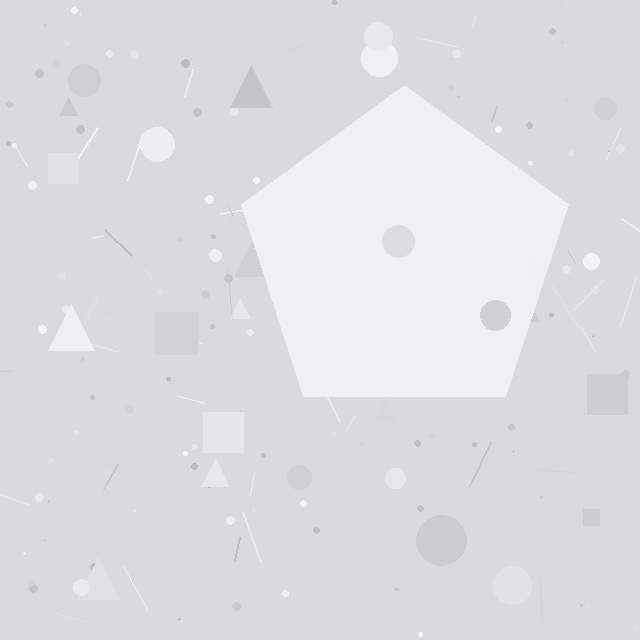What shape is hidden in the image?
A pentagon is hidden in the image.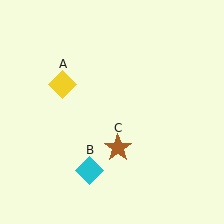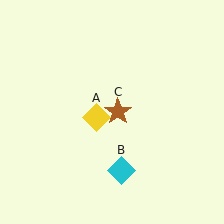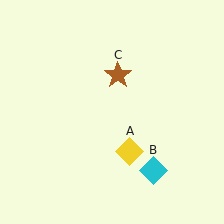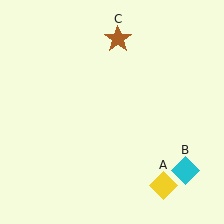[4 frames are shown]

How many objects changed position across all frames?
3 objects changed position: yellow diamond (object A), cyan diamond (object B), brown star (object C).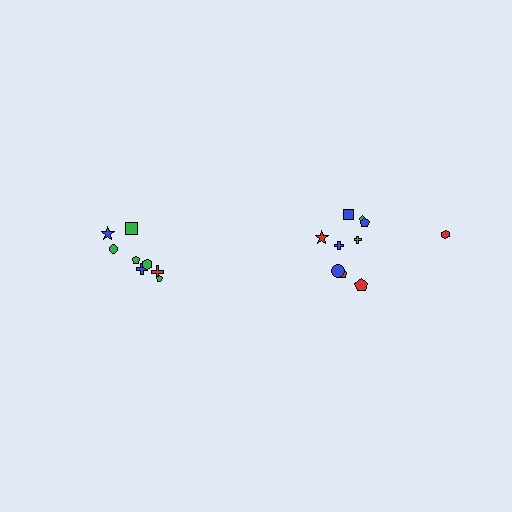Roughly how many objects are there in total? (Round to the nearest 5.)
Roughly 20 objects in total.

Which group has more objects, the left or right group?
The right group.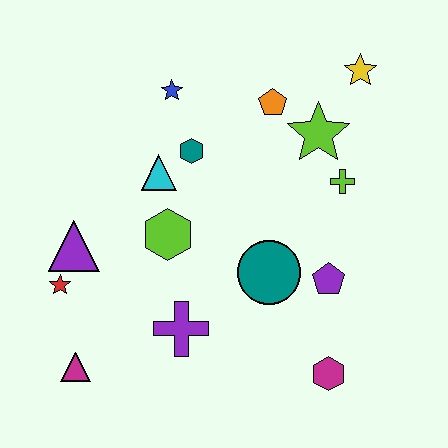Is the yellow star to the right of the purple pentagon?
Yes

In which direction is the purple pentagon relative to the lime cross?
The purple pentagon is below the lime cross.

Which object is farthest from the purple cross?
The yellow star is farthest from the purple cross.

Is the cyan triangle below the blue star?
Yes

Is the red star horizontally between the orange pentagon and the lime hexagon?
No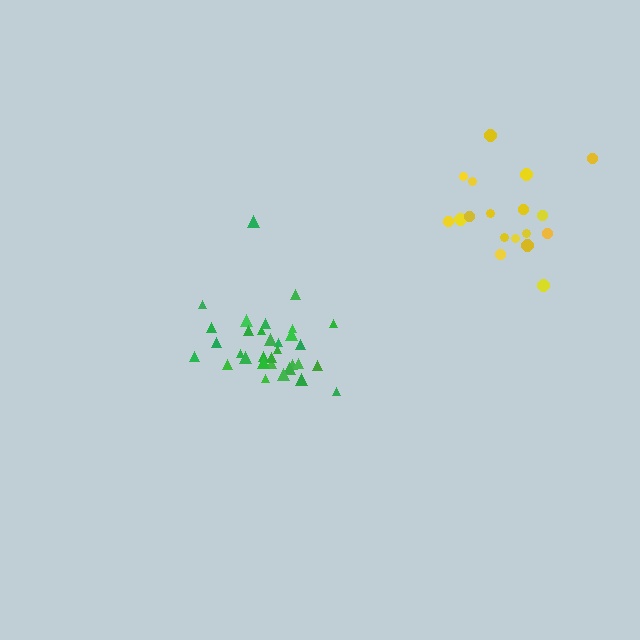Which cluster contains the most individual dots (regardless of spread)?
Green (32).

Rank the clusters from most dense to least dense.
green, yellow.